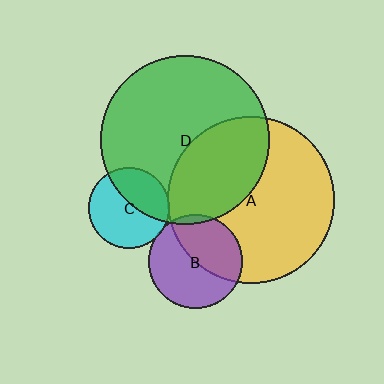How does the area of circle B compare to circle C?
Approximately 1.4 times.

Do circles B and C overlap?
Yes.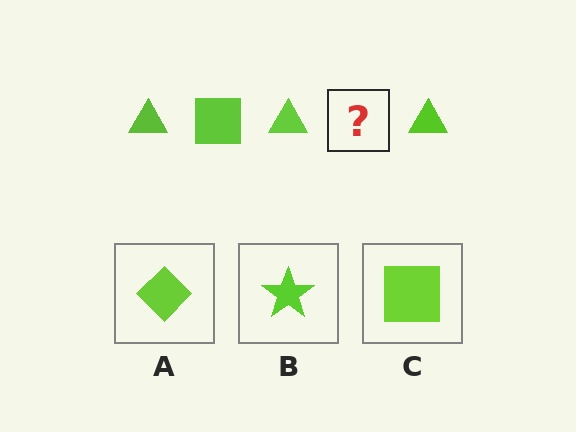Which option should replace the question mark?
Option C.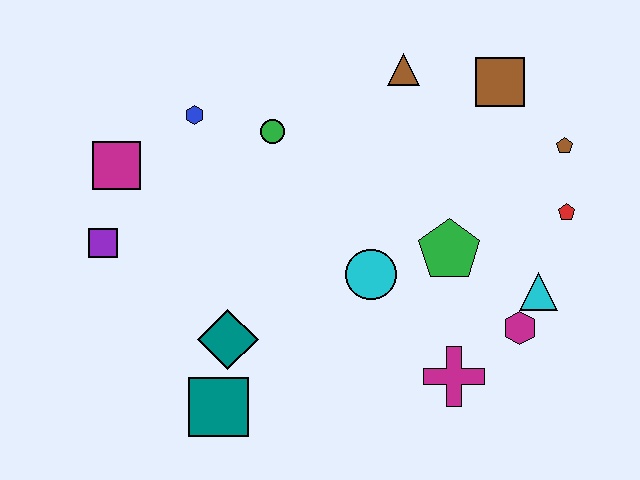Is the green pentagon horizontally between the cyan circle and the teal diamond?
No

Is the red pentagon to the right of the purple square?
Yes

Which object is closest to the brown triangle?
The brown square is closest to the brown triangle.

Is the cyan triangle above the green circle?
No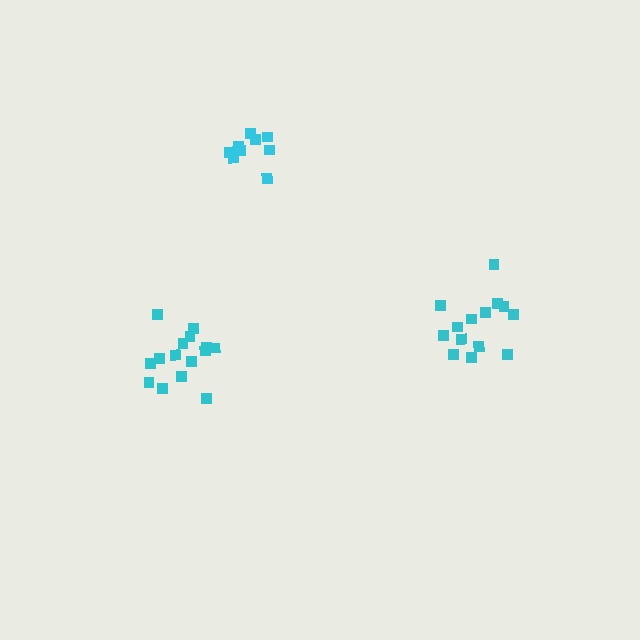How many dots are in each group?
Group 1: 14 dots, Group 2: 15 dots, Group 3: 10 dots (39 total).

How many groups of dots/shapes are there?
There are 3 groups.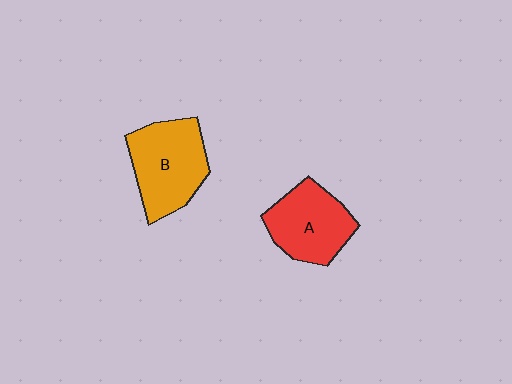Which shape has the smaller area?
Shape A (red).